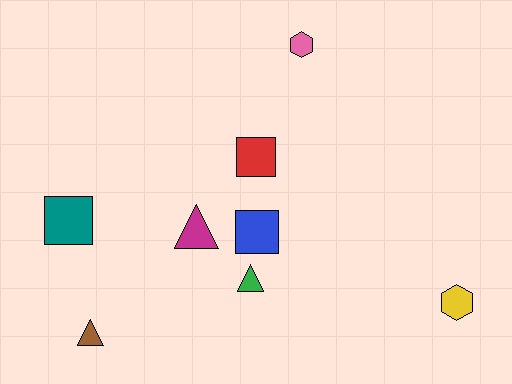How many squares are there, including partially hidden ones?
There are 3 squares.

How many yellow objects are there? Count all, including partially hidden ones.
There is 1 yellow object.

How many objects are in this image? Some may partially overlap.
There are 8 objects.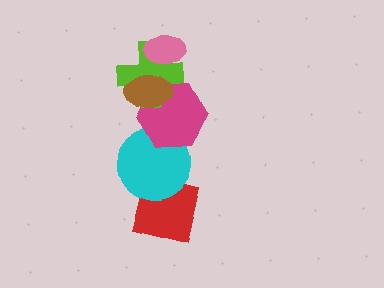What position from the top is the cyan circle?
The cyan circle is 5th from the top.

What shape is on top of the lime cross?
The brown ellipse is on top of the lime cross.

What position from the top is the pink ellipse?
The pink ellipse is 1st from the top.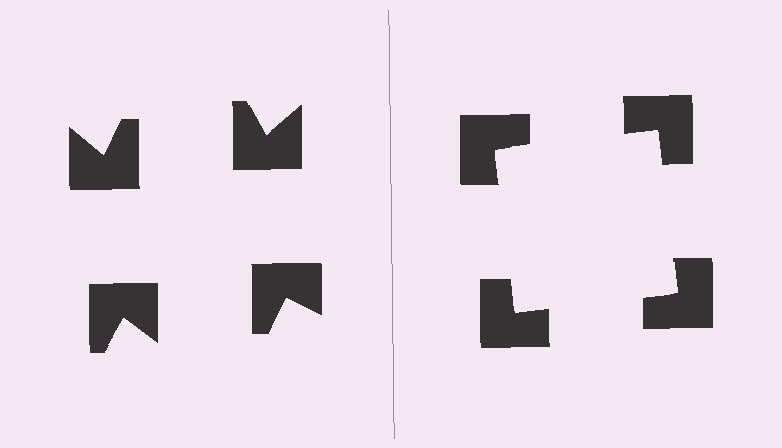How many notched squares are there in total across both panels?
8 — 4 on each side.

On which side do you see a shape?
An illusory square appears on the right side. On the left side the wedge cuts are rotated, so no coherent shape forms.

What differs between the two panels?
The notched squares are positioned identically on both sides; only the wedge orientations differ. On the right they align to a square; on the left they are misaligned.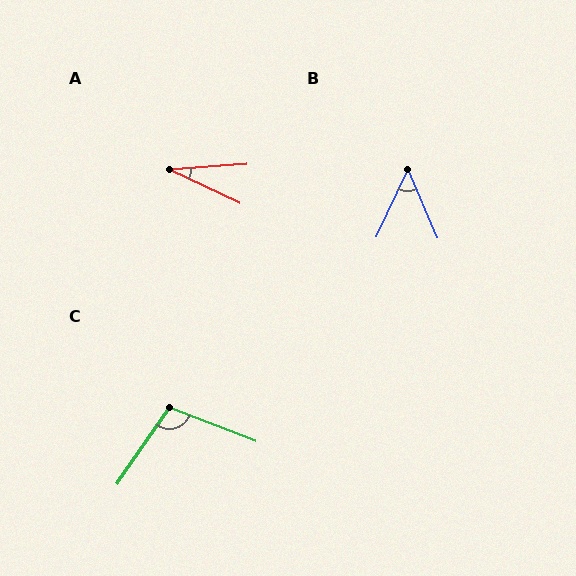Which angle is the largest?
C, at approximately 104 degrees.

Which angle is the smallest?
A, at approximately 30 degrees.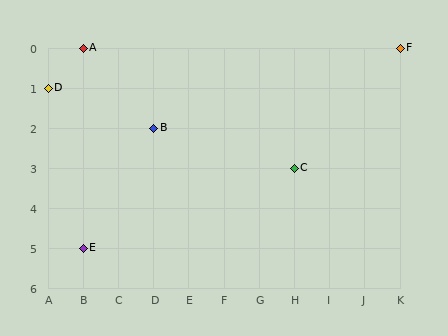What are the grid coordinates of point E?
Point E is at grid coordinates (B, 5).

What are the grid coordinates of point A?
Point A is at grid coordinates (B, 0).